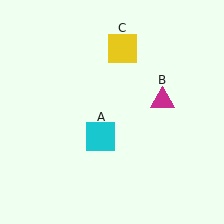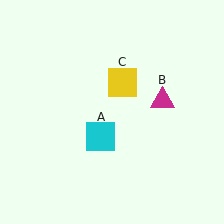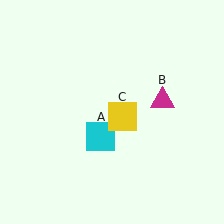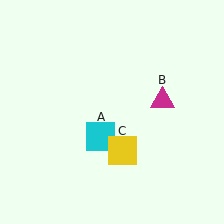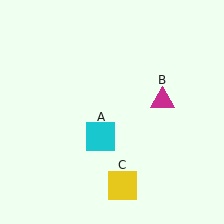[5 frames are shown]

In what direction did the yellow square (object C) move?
The yellow square (object C) moved down.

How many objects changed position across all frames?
1 object changed position: yellow square (object C).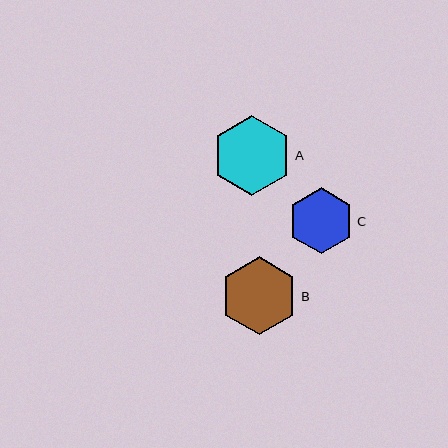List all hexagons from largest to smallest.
From largest to smallest: A, B, C.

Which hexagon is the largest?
Hexagon A is the largest with a size of approximately 80 pixels.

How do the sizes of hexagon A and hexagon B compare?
Hexagon A and hexagon B are approximately the same size.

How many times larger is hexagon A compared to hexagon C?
Hexagon A is approximately 1.2 times the size of hexagon C.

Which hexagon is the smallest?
Hexagon C is the smallest with a size of approximately 66 pixels.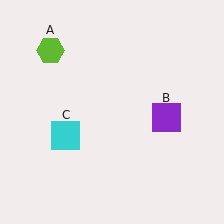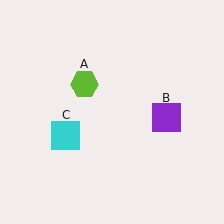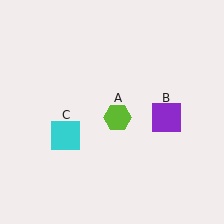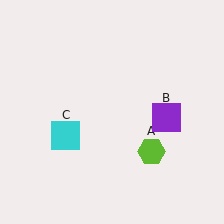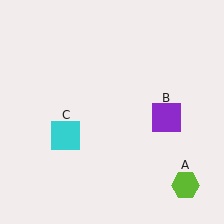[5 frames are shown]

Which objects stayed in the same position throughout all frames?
Purple square (object B) and cyan square (object C) remained stationary.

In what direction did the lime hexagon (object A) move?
The lime hexagon (object A) moved down and to the right.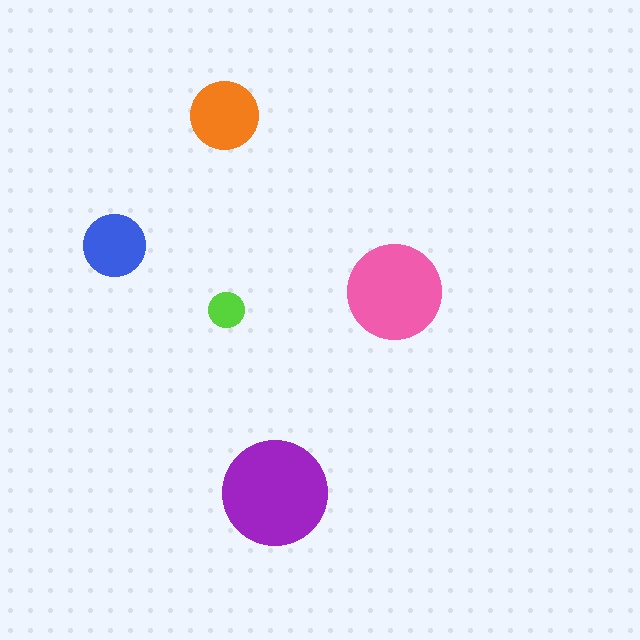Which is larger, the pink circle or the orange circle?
The pink one.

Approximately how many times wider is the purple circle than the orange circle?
About 1.5 times wider.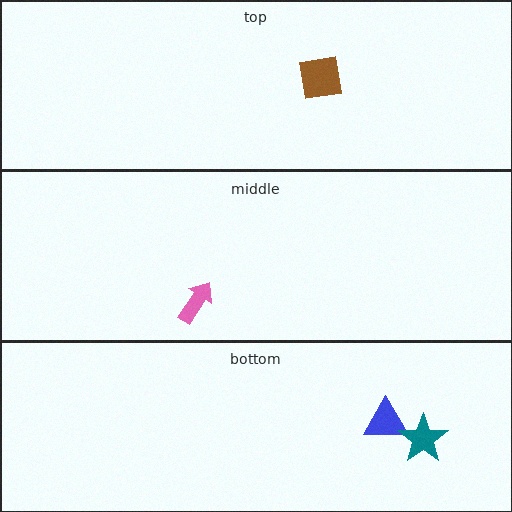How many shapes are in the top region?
1.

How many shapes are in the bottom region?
2.